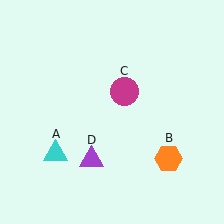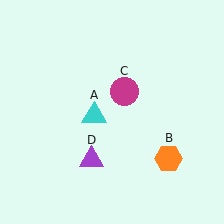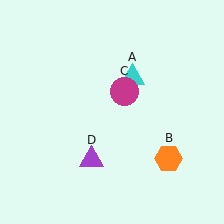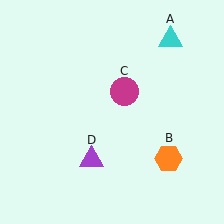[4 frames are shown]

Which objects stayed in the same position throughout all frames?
Orange hexagon (object B) and magenta circle (object C) and purple triangle (object D) remained stationary.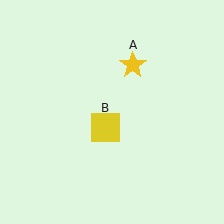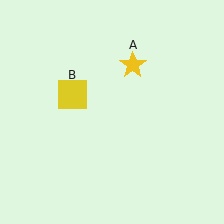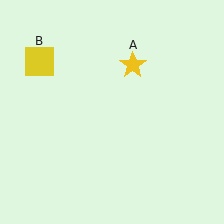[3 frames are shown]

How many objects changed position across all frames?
1 object changed position: yellow square (object B).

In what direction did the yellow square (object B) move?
The yellow square (object B) moved up and to the left.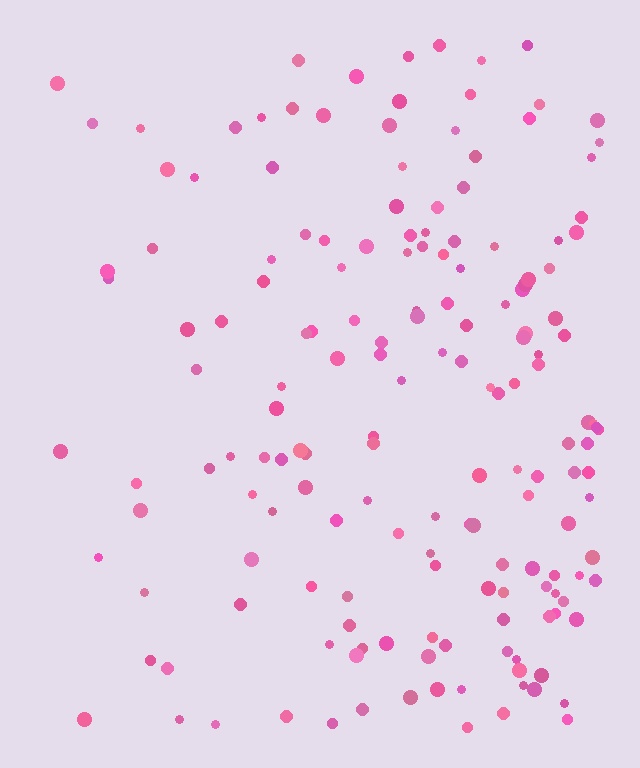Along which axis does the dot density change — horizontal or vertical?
Horizontal.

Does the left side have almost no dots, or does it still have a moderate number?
Still a moderate number, just noticeably fewer than the right.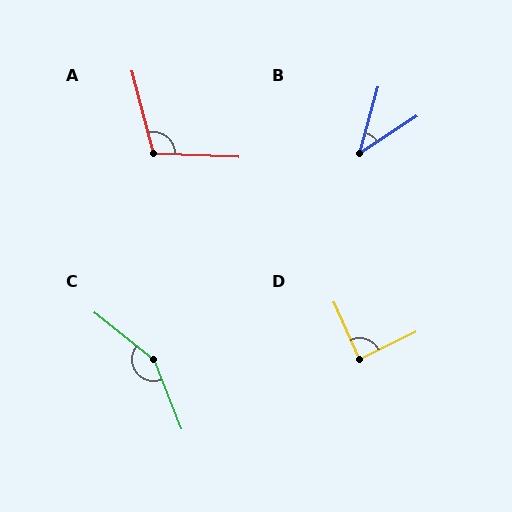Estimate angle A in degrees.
Approximately 107 degrees.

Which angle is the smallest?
B, at approximately 41 degrees.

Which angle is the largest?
C, at approximately 150 degrees.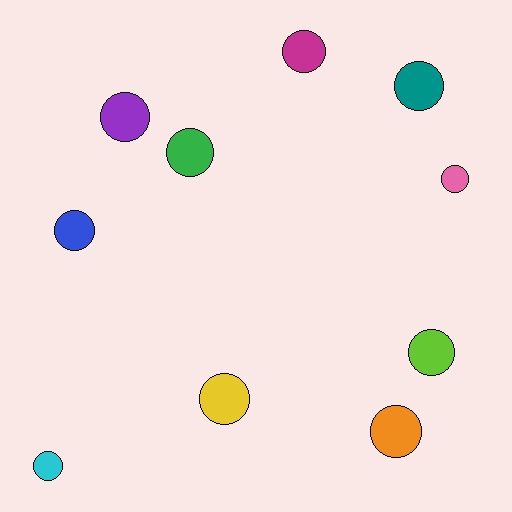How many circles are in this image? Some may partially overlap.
There are 10 circles.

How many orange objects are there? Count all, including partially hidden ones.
There is 1 orange object.